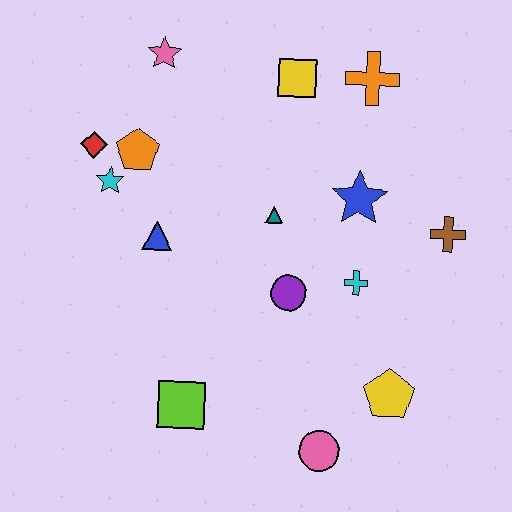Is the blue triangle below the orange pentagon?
Yes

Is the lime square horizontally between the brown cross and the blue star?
No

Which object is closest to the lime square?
The pink circle is closest to the lime square.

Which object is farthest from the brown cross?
The red diamond is farthest from the brown cross.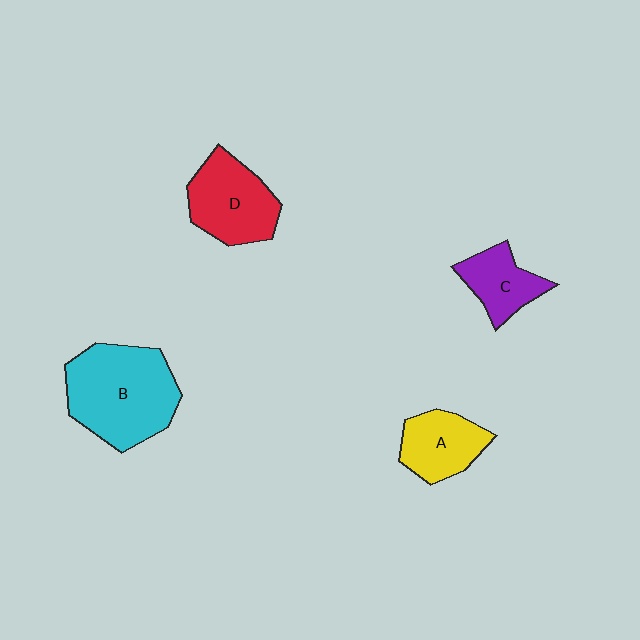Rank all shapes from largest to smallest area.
From largest to smallest: B (cyan), D (red), A (yellow), C (purple).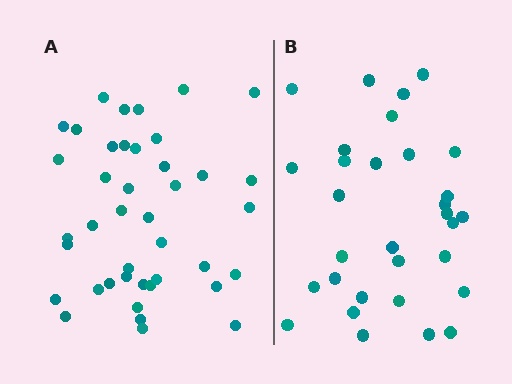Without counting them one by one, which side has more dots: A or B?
Region A (the left region) has more dots.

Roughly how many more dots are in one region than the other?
Region A has roughly 10 or so more dots than region B.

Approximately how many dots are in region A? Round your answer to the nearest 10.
About 40 dots. (The exact count is 41, which rounds to 40.)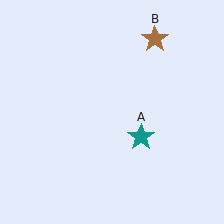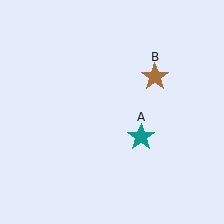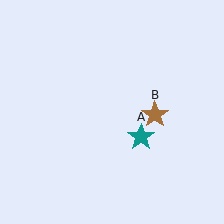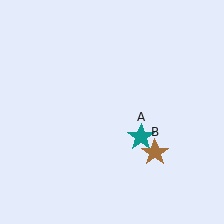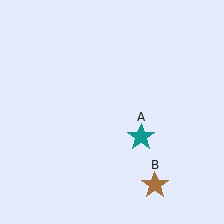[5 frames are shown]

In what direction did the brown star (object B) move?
The brown star (object B) moved down.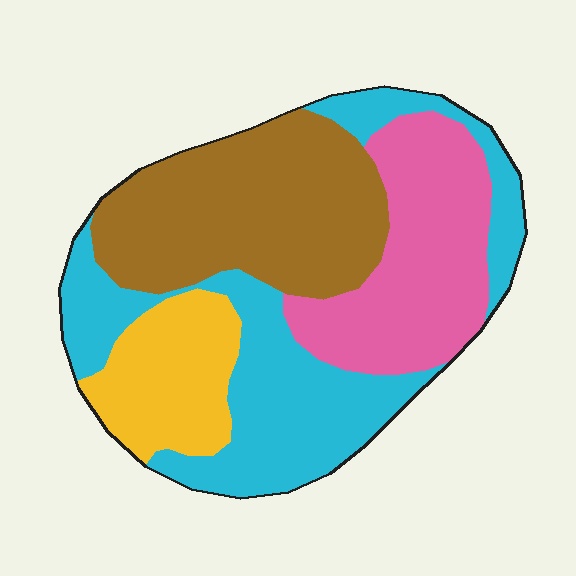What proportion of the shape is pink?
Pink covers about 25% of the shape.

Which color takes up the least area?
Yellow, at roughly 15%.